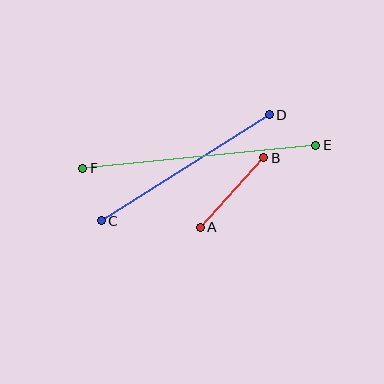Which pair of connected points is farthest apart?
Points E and F are farthest apart.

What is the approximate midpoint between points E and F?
The midpoint is at approximately (199, 157) pixels.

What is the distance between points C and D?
The distance is approximately 199 pixels.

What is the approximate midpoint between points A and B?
The midpoint is at approximately (232, 192) pixels.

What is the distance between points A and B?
The distance is approximately 94 pixels.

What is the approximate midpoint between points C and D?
The midpoint is at approximately (185, 168) pixels.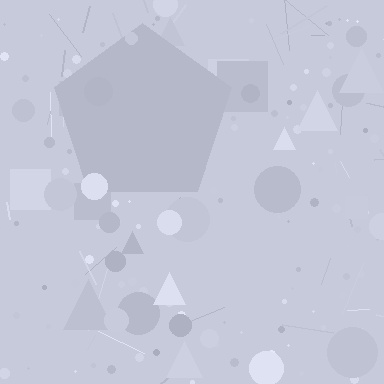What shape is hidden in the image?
A pentagon is hidden in the image.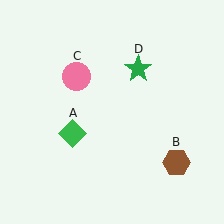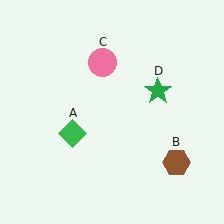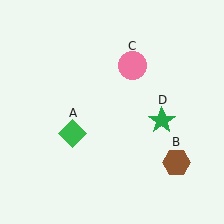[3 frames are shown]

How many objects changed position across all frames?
2 objects changed position: pink circle (object C), green star (object D).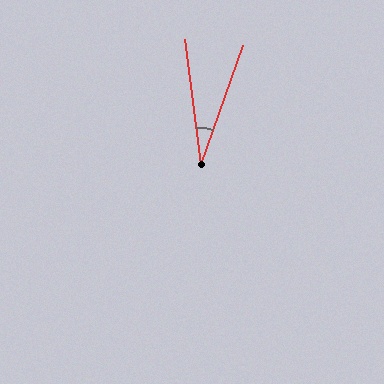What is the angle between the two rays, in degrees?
Approximately 26 degrees.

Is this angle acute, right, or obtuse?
It is acute.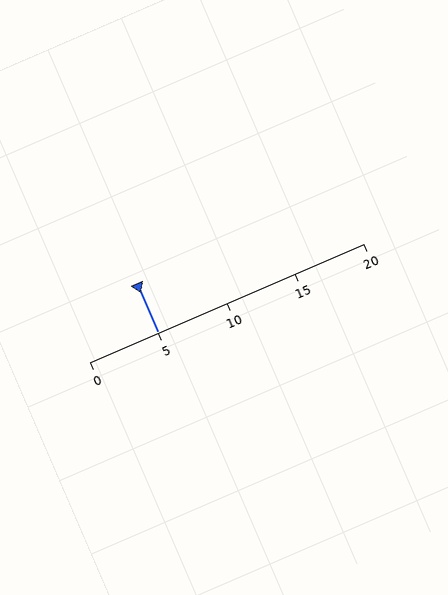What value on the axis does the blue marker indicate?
The marker indicates approximately 5.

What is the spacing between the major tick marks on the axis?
The major ticks are spaced 5 apart.